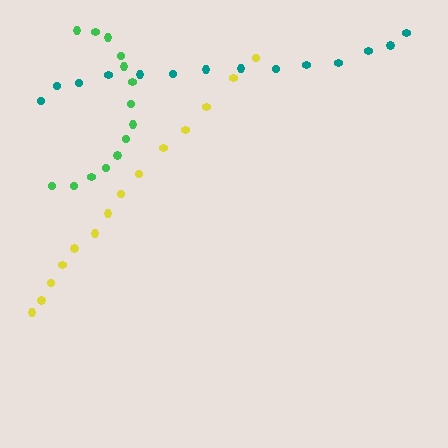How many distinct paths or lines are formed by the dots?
There are 3 distinct paths.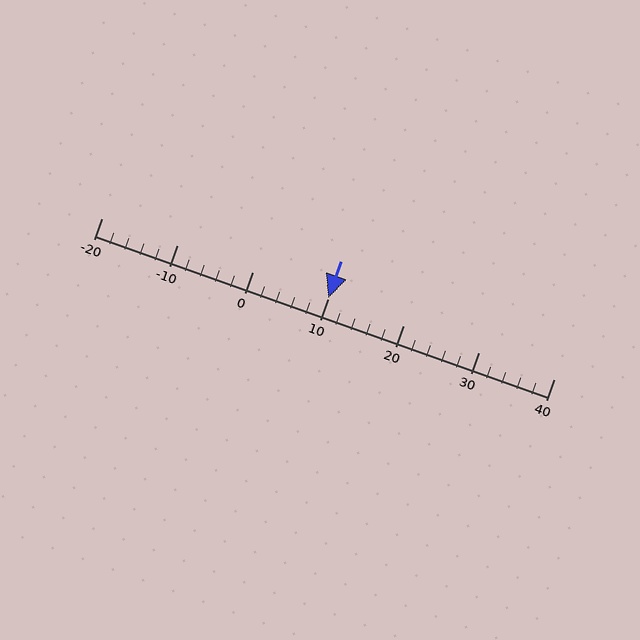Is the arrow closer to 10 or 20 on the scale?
The arrow is closer to 10.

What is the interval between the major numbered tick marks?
The major tick marks are spaced 10 units apart.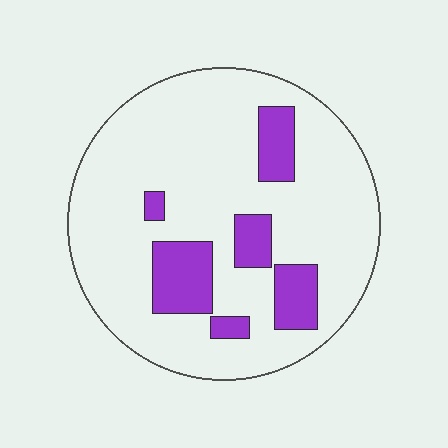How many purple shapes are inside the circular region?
6.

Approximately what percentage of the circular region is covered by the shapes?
Approximately 20%.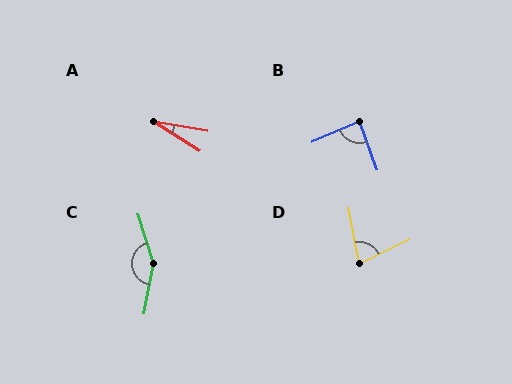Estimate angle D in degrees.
Approximately 75 degrees.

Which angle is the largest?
C, at approximately 152 degrees.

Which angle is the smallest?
A, at approximately 23 degrees.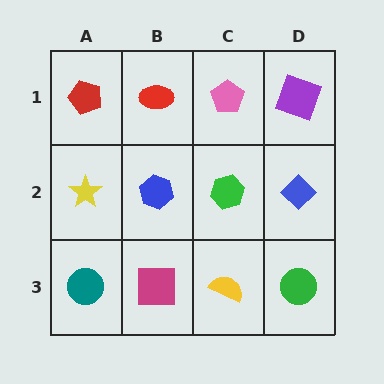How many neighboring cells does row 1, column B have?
3.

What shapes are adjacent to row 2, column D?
A purple square (row 1, column D), a green circle (row 3, column D), a green hexagon (row 2, column C).